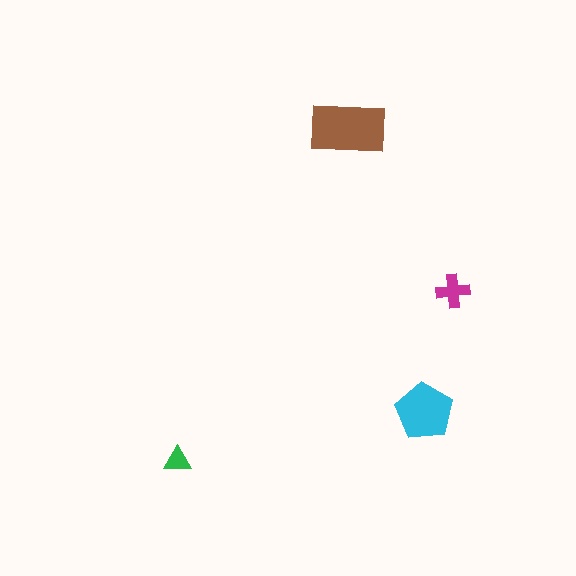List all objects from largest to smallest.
The brown rectangle, the cyan pentagon, the magenta cross, the green triangle.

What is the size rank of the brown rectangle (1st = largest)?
1st.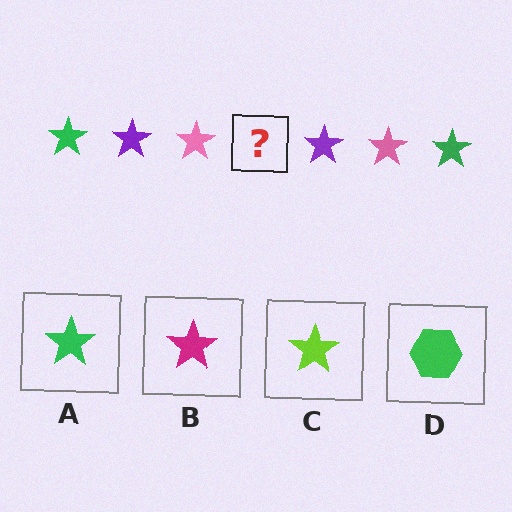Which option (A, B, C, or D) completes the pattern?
A.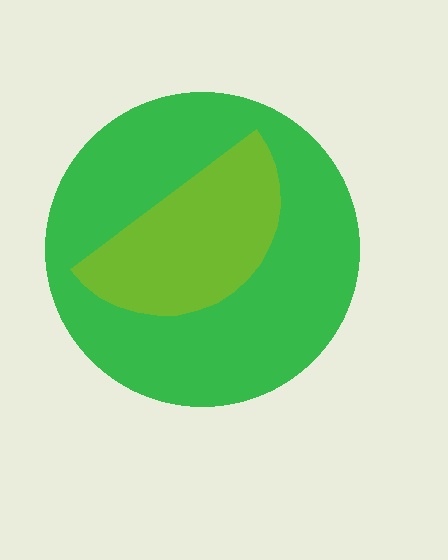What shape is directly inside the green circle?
The lime semicircle.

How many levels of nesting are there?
2.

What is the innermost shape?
The lime semicircle.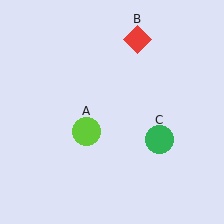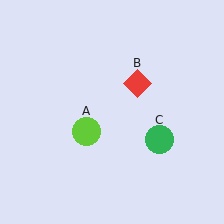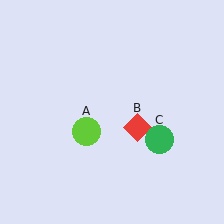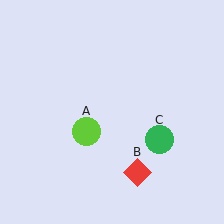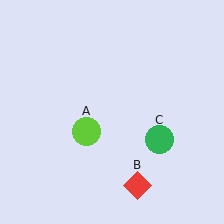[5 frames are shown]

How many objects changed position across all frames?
1 object changed position: red diamond (object B).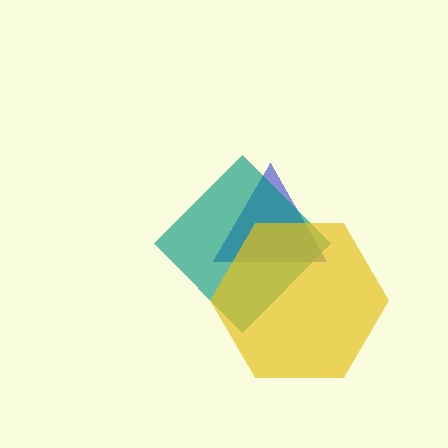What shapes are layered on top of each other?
The layered shapes are: a blue triangle, a teal diamond, a yellow hexagon.